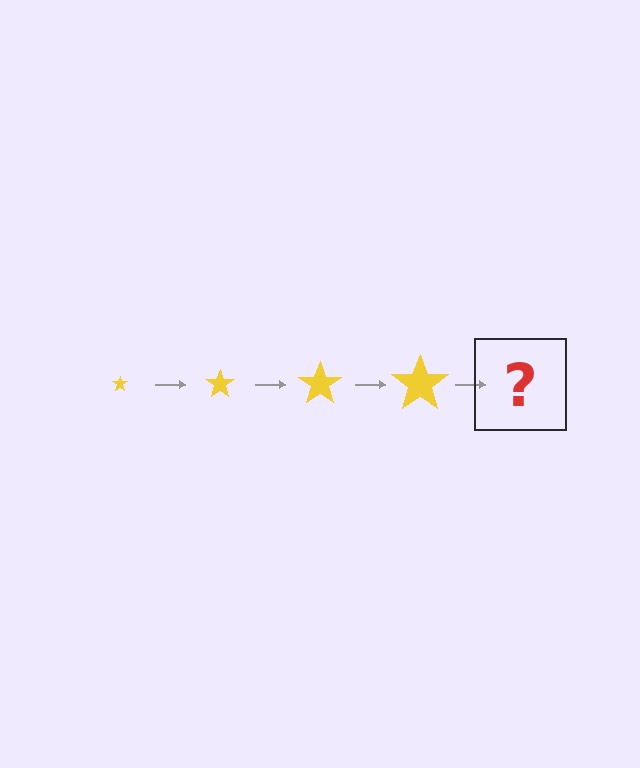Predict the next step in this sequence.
The next step is a yellow star, larger than the previous one.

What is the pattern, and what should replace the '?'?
The pattern is that the star gets progressively larger each step. The '?' should be a yellow star, larger than the previous one.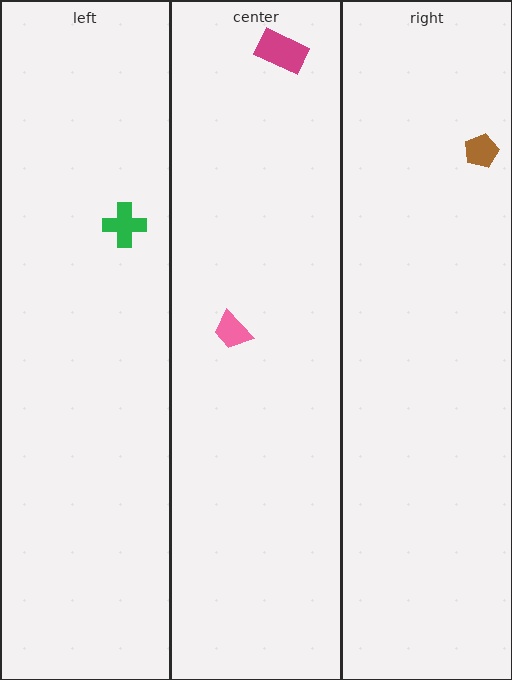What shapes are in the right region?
The brown pentagon.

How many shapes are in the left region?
1.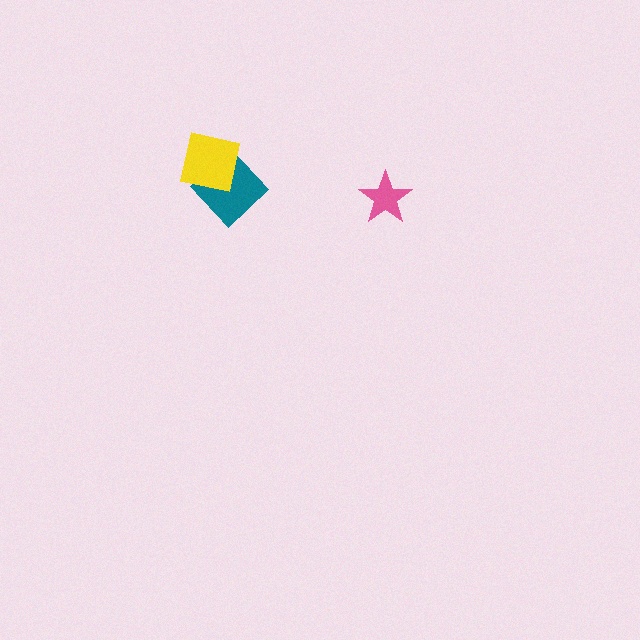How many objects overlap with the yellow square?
1 object overlaps with the yellow square.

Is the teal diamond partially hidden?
Yes, it is partially covered by another shape.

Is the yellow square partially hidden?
No, no other shape covers it.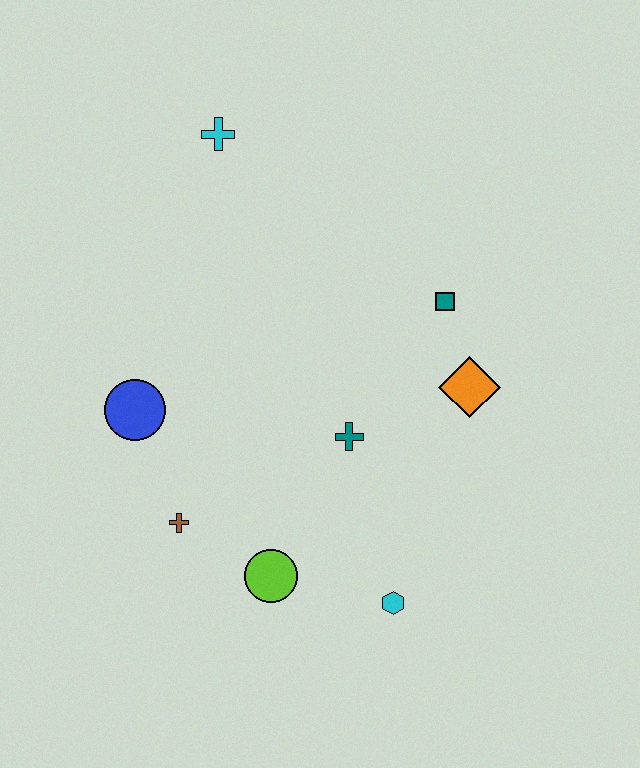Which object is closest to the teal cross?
The orange diamond is closest to the teal cross.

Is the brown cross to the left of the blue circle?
No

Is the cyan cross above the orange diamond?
Yes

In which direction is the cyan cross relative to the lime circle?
The cyan cross is above the lime circle.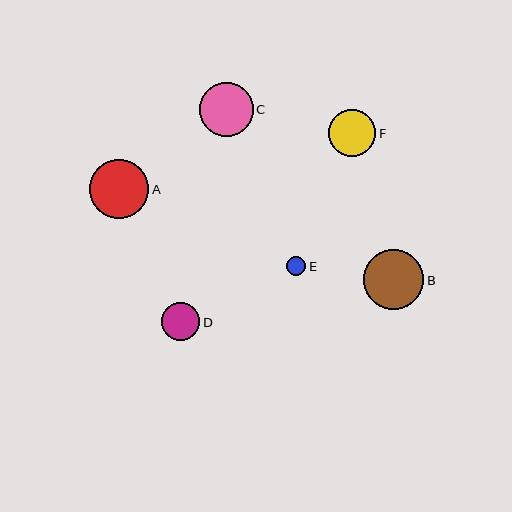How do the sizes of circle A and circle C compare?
Circle A and circle C are approximately the same size.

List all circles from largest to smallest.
From largest to smallest: B, A, C, F, D, E.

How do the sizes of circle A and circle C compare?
Circle A and circle C are approximately the same size.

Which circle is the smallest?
Circle E is the smallest with a size of approximately 20 pixels.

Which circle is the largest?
Circle B is the largest with a size of approximately 60 pixels.